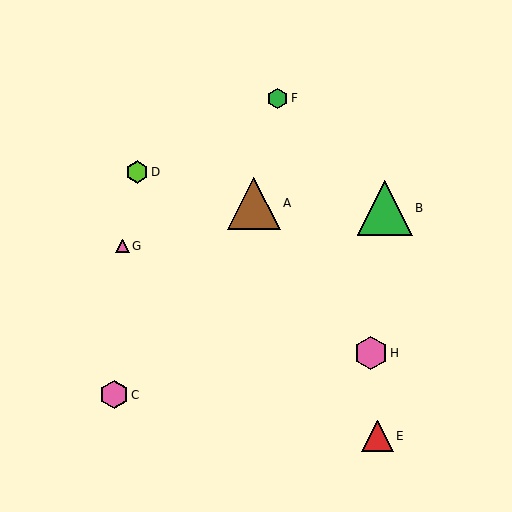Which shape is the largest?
The green triangle (labeled B) is the largest.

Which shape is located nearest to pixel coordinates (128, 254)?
The pink triangle (labeled G) at (122, 246) is nearest to that location.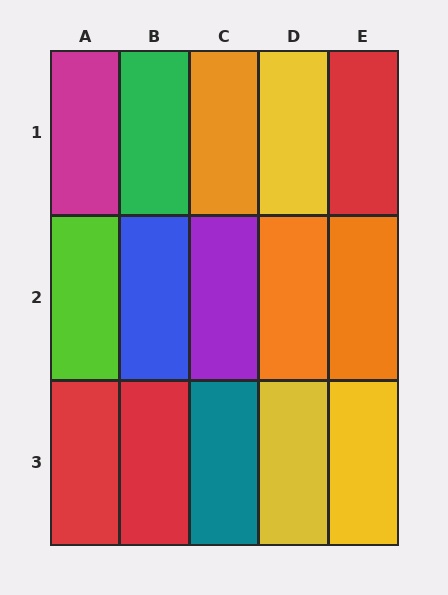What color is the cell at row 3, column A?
Red.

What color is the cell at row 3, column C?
Teal.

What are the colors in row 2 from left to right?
Lime, blue, purple, orange, orange.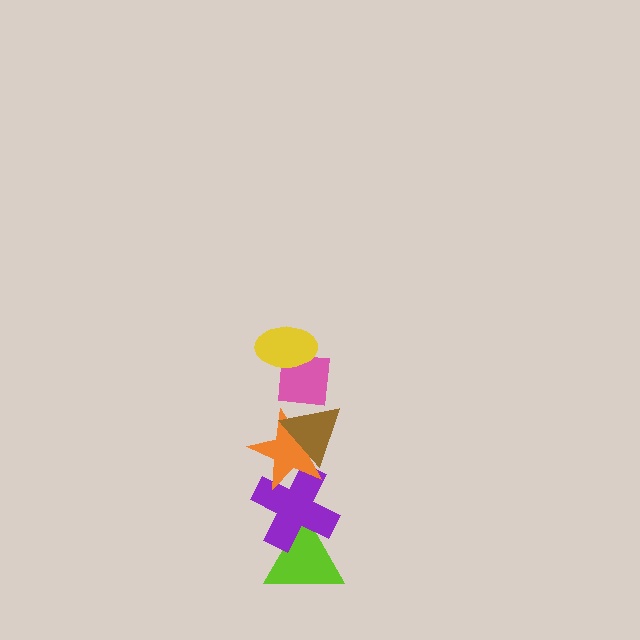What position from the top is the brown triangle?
The brown triangle is 3rd from the top.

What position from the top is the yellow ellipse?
The yellow ellipse is 1st from the top.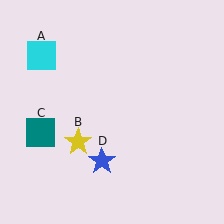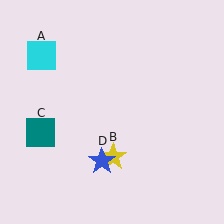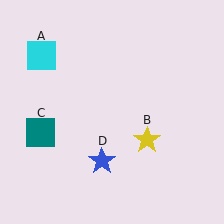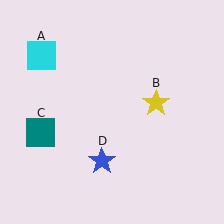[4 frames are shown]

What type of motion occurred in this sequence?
The yellow star (object B) rotated counterclockwise around the center of the scene.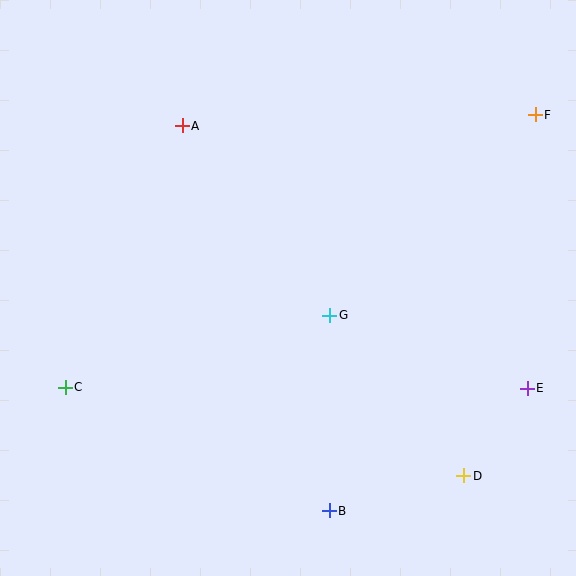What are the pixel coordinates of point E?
Point E is at (527, 388).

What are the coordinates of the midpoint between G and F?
The midpoint between G and F is at (432, 215).